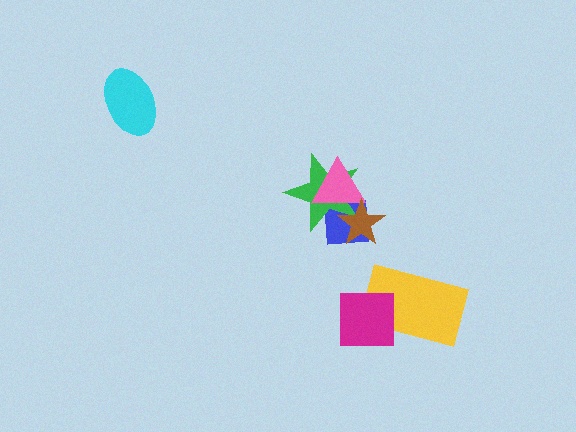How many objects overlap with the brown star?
3 objects overlap with the brown star.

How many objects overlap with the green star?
3 objects overlap with the green star.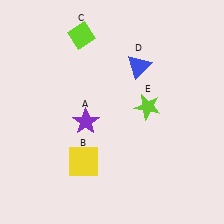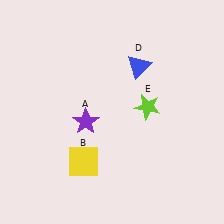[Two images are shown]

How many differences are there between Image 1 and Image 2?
There is 1 difference between the two images.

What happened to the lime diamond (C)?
The lime diamond (C) was removed in Image 2. It was in the top-left area of Image 1.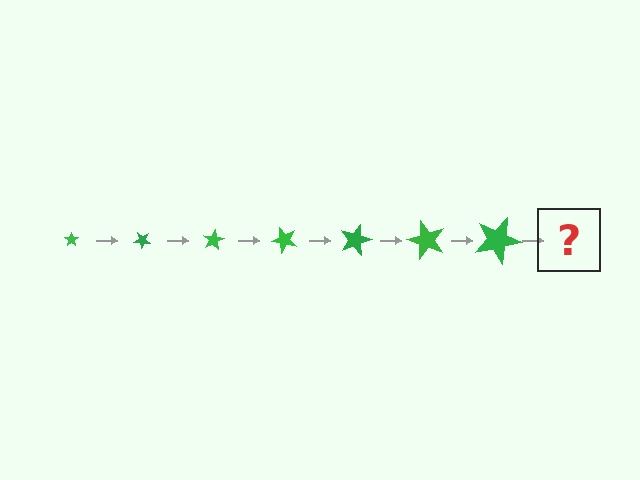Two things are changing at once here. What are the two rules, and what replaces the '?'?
The two rules are that the star grows larger each step and it rotates 40 degrees each step. The '?' should be a star, larger than the previous one and rotated 280 degrees from the start.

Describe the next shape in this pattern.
It should be a star, larger than the previous one and rotated 280 degrees from the start.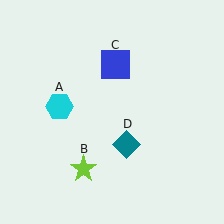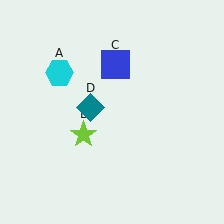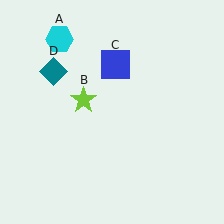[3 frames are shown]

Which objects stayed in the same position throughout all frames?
Blue square (object C) remained stationary.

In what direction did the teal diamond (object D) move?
The teal diamond (object D) moved up and to the left.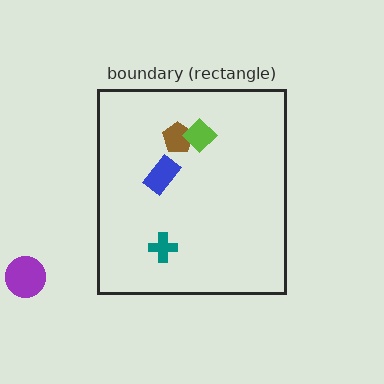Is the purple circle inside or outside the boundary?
Outside.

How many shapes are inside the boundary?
4 inside, 1 outside.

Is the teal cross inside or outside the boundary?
Inside.